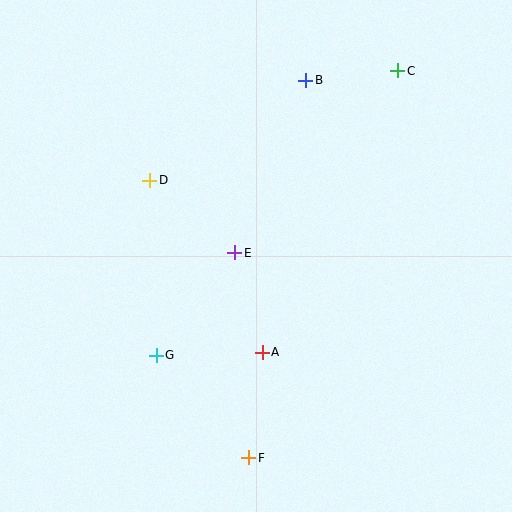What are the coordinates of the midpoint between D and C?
The midpoint between D and C is at (274, 125).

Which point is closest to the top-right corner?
Point C is closest to the top-right corner.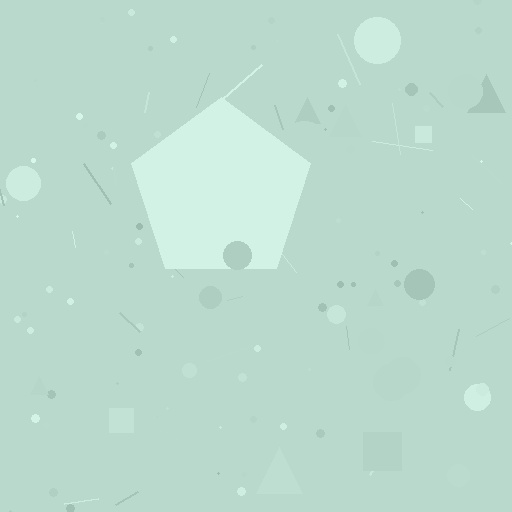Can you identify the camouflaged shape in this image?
The camouflaged shape is a pentagon.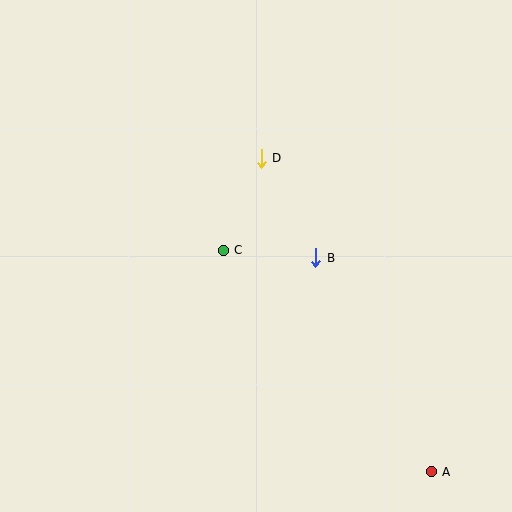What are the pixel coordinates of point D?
Point D is at (261, 158).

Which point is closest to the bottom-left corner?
Point C is closest to the bottom-left corner.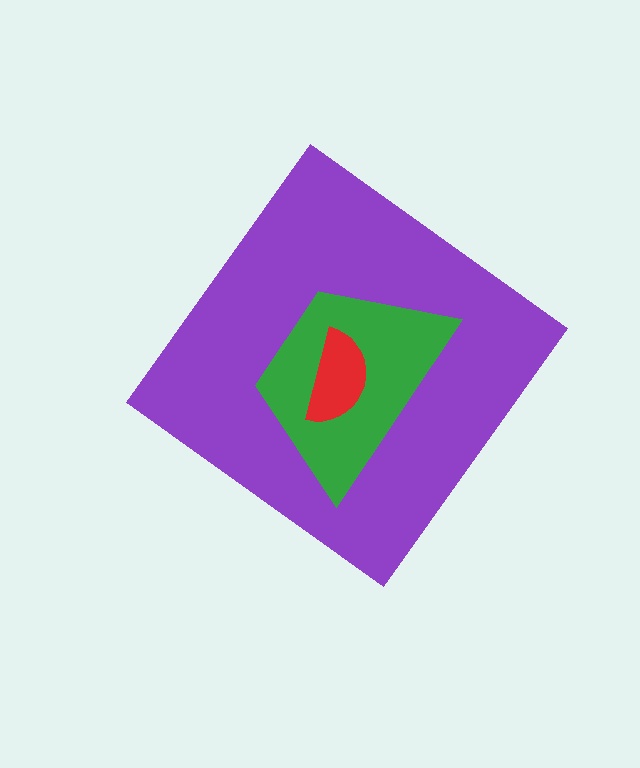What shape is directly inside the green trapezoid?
The red semicircle.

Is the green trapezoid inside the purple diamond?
Yes.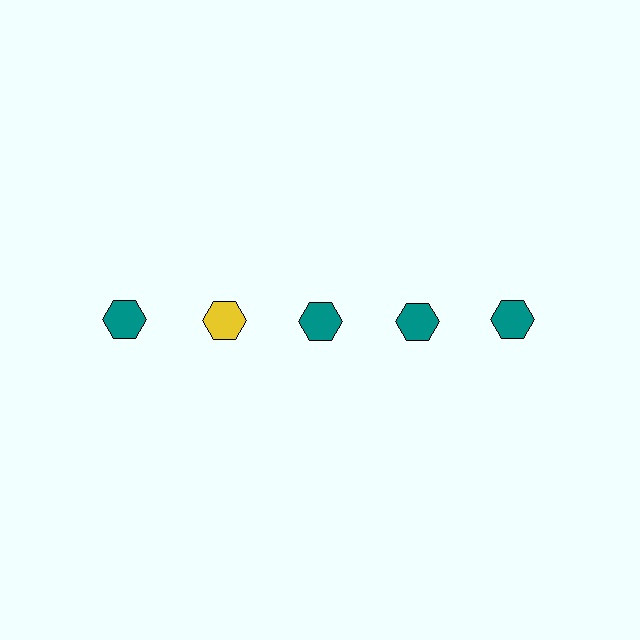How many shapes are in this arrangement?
There are 5 shapes arranged in a grid pattern.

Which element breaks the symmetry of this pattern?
The yellow hexagon in the top row, second from left column breaks the symmetry. All other shapes are teal hexagons.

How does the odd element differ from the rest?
It has a different color: yellow instead of teal.